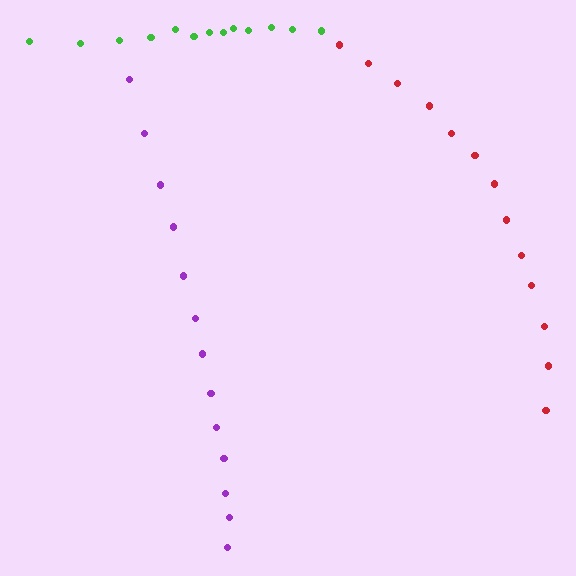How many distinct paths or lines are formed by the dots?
There are 3 distinct paths.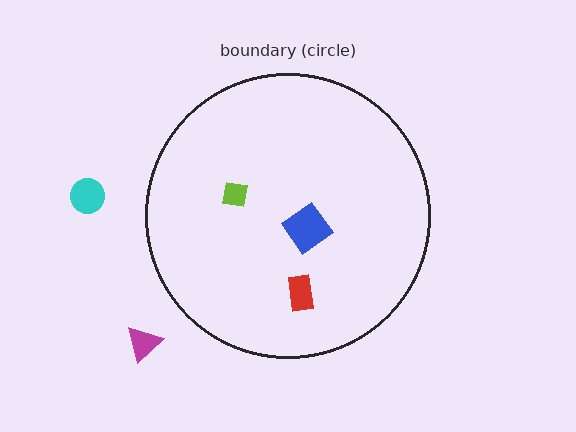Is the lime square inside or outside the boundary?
Inside.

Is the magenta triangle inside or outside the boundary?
Outside.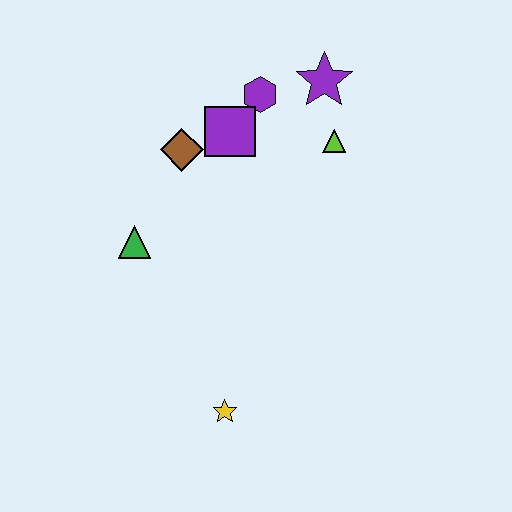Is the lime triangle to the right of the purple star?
Yes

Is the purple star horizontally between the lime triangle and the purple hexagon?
Yes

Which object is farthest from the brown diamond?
The yellow star is farthest from the brown diamond.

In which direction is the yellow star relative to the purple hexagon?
The yellow star is below the purple hexagon.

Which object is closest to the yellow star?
The green triangle is closest to the yellow star.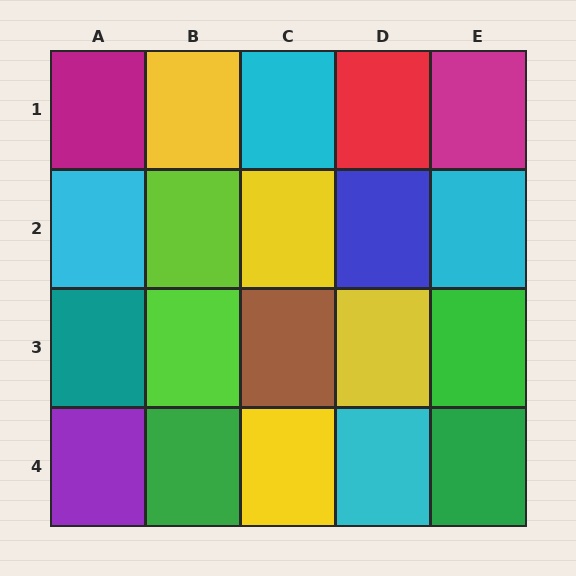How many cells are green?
3 cells are green.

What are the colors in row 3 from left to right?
Teal, lime, brown, yellow, green.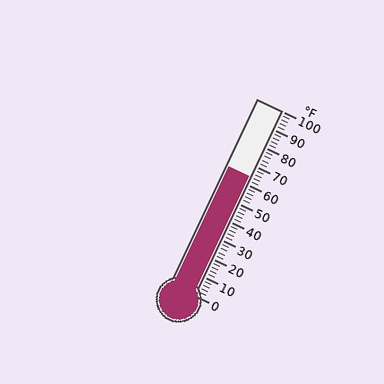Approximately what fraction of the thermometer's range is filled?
The thermometer is filled to approximately 65% of its range.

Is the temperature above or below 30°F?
The temperature is above 30°F.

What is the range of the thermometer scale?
The thermometer scale ranges from 0°F to 100°F.